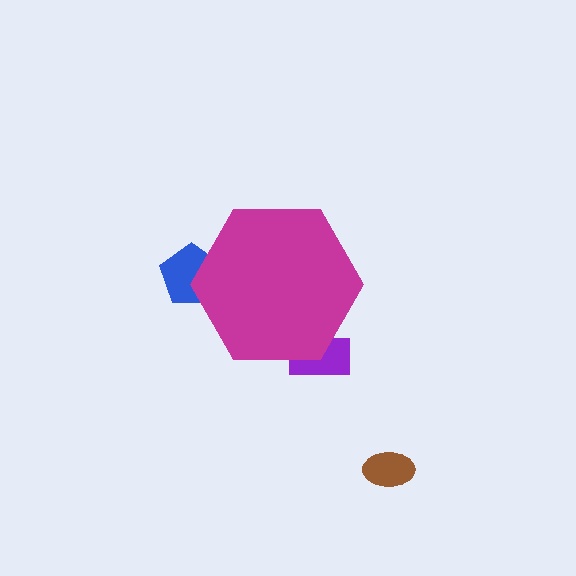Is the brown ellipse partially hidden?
No, the brown ellipse is fully visible.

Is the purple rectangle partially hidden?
Yes, the purple rectangle is partially hidden behind the magenta hexagon.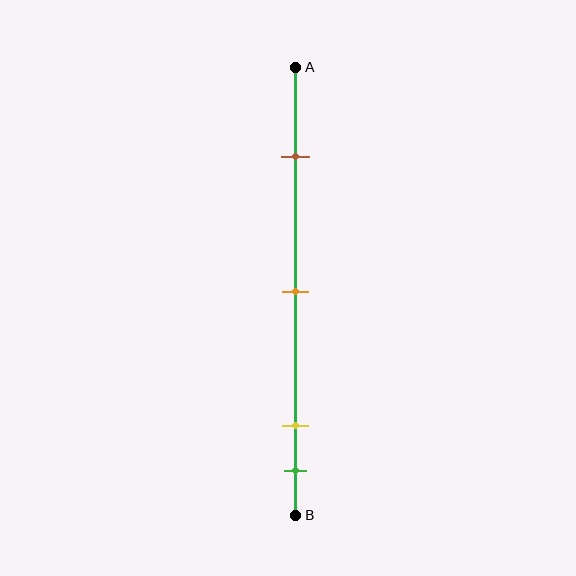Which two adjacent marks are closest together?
The yellow and green marks are the closest adjacent pair.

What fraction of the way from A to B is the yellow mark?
The yellow mark is approximately 80% (0.8) of the way from A to B.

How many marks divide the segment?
There are 4 marks dividing the segment.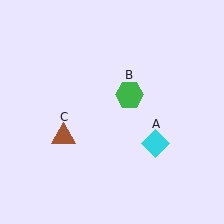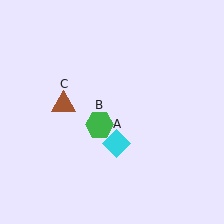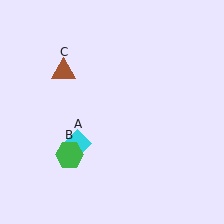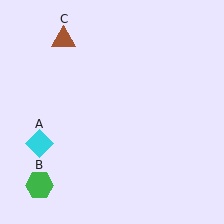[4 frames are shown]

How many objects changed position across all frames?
3 objects changed position: cyan diamond (object A), green hexagon (object B), brown triangle (object C).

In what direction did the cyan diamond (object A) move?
The cyan diamond (object A) moved left.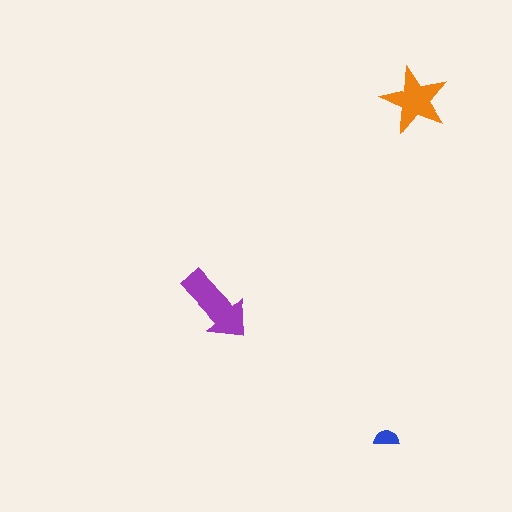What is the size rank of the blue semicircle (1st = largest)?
3rd.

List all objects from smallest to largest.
The blue semicircle, the orange star, the purple arrow.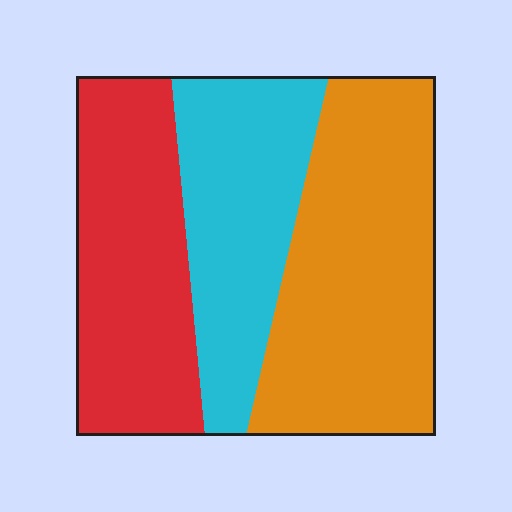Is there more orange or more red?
Orange.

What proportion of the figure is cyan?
Cyan takes up between a quarter and a half of the figure.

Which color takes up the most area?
Orange, at roughly 40%.